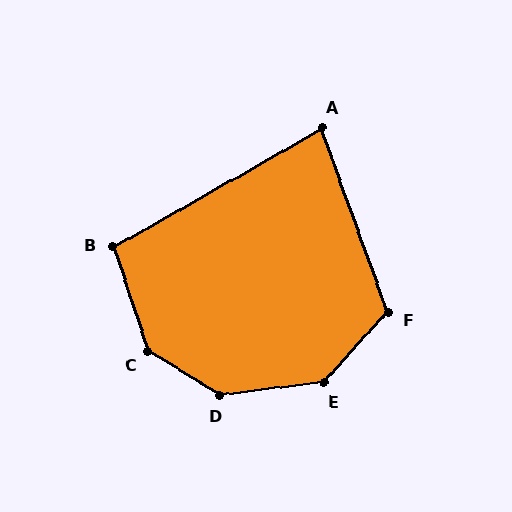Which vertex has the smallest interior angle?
A, at approximately 80 degrees.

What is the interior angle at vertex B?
Approximately 101 degrees (obtuse).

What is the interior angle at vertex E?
Approximately 139 degrees (obtuse).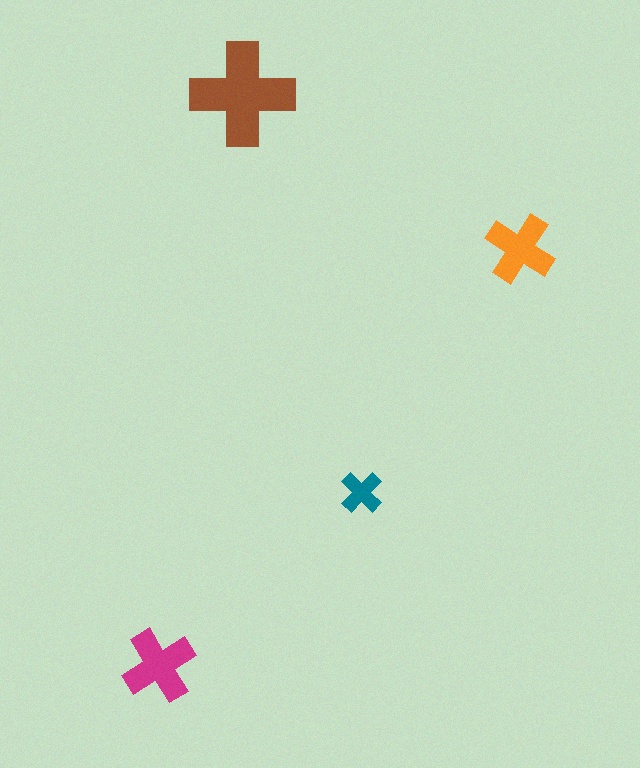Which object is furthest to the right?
The orange cross is rightmost.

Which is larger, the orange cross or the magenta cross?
The magenta one.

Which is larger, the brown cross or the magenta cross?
The brown one.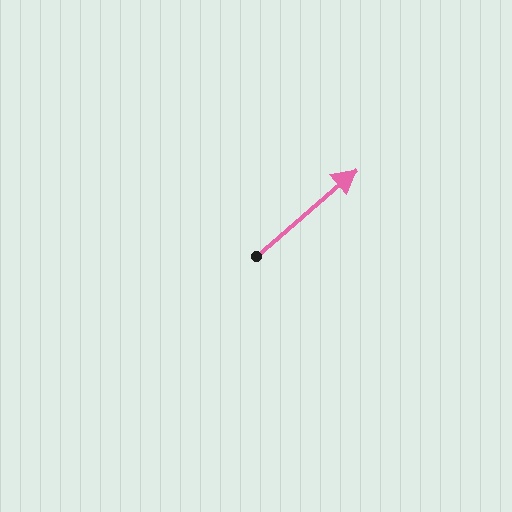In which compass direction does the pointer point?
Northeast.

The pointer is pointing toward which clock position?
Roughly 2 o'clock.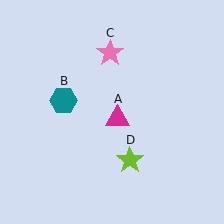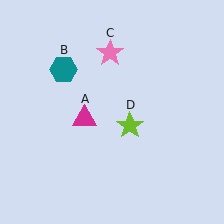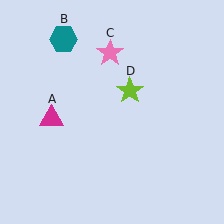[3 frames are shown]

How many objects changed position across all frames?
3 objects changed position: magenta triangle (object A), teal hexagon (object B), lime star (object D).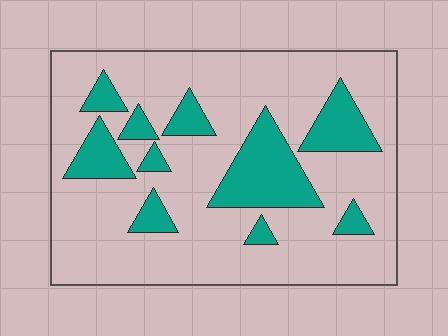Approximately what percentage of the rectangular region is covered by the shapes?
Approximately 20%.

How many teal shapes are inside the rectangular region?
10.